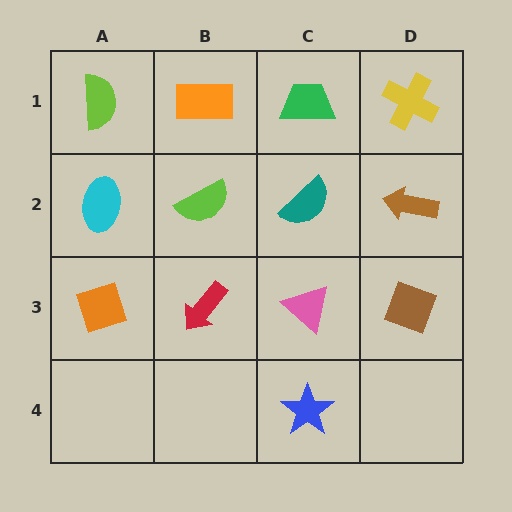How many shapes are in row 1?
4 shapes.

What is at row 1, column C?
A green trapezoid.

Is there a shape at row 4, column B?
No, that cell is empty.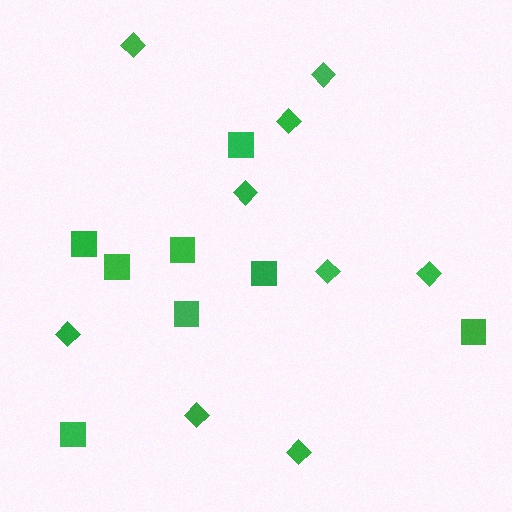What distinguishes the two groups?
There are 2 groups: one group of squares (8) and one group of diamonds (9).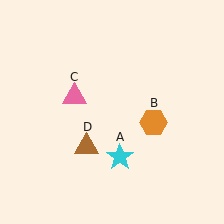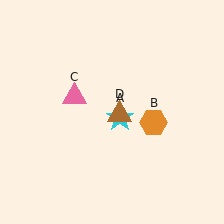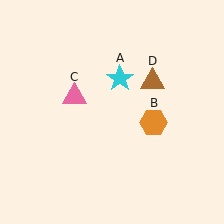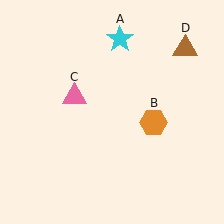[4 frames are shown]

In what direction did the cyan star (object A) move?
The cyan star (object A) moved up.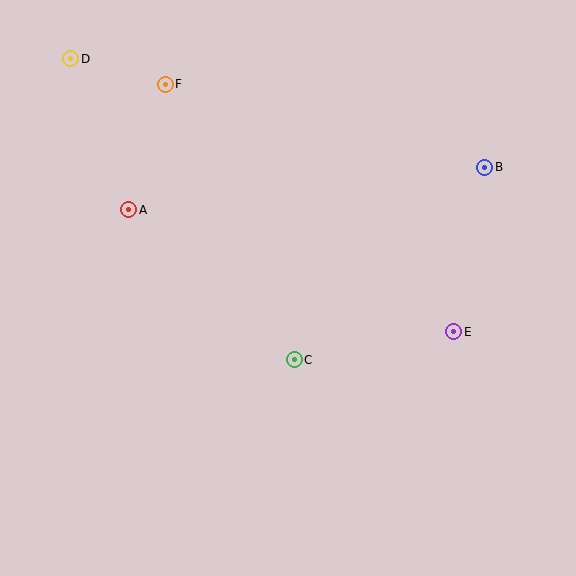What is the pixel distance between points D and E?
The distance between D and E is 470 pixels.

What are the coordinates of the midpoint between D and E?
The midpoint between D and E is at (262, 195).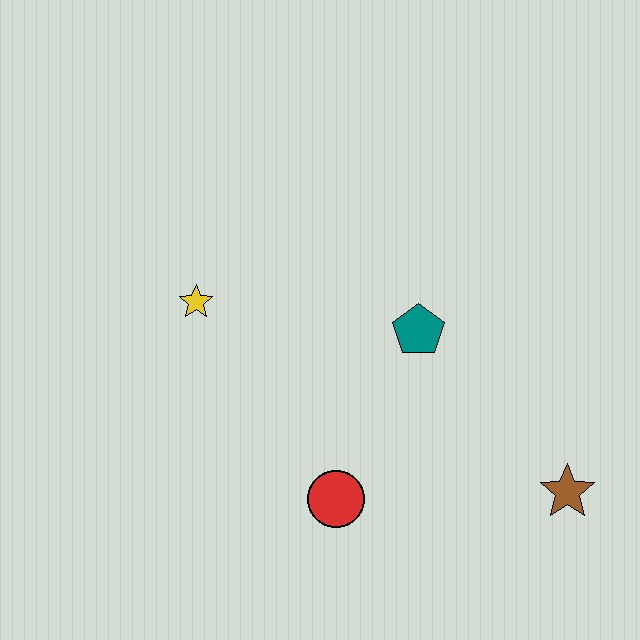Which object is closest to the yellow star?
The teal pentagon is closest to the yellow star.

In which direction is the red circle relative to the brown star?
The red circle is to the left of the brown star.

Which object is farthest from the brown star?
The yellow star is farthest from the brown star.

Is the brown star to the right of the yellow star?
Yes